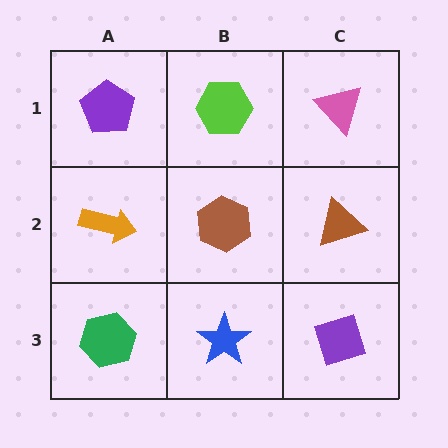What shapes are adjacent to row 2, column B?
A lime hexagon (row 1, column B), a blue star (row 3, column B), an orange arrow (row 2, column A), a brown triangle (row 2, column C).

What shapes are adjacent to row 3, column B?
A brown hexagon (row 2, column B), a green hexagon (row 3, column A), a purple diamond (row 3, column C).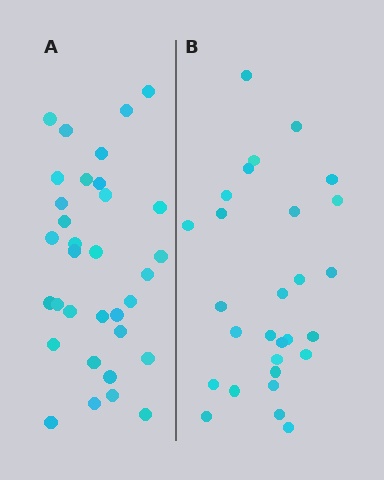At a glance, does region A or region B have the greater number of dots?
Region A (the left region) has more dots.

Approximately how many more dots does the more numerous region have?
Region A has about 5 more dots than region B.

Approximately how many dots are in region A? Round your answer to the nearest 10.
About 30 dots. (The exact count is 33, which rounds to 30.)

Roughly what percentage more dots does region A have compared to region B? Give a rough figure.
About 20% more.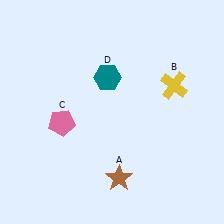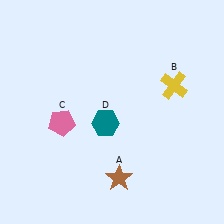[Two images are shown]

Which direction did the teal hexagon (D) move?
The teal hexagon (D) moved down.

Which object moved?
The teal hexagon (D) moved down.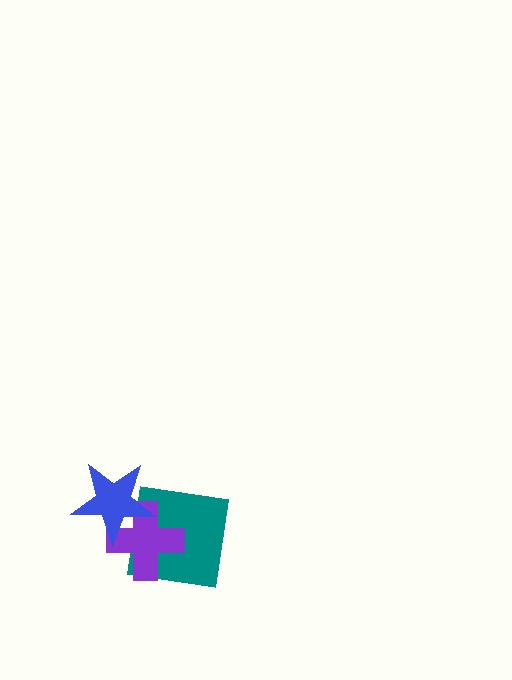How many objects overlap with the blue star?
2 objects overlap with the blue star.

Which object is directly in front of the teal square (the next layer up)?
The purple cross is directly in front of the teal square.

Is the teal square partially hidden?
Yes, it is partially covered by another shape.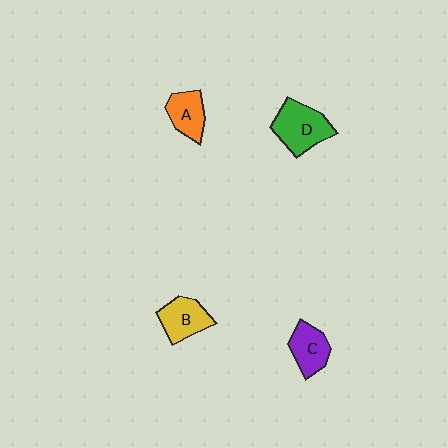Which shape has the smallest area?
Shape A (orange).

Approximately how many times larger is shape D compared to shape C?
Approximately 1.4 times.